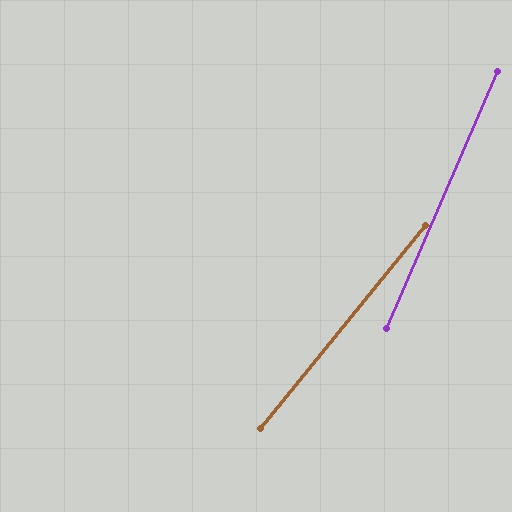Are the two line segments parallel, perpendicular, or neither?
Neither parallel nor perpendicular — they differ by about 16°.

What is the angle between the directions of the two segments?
Approximately 16 degrees.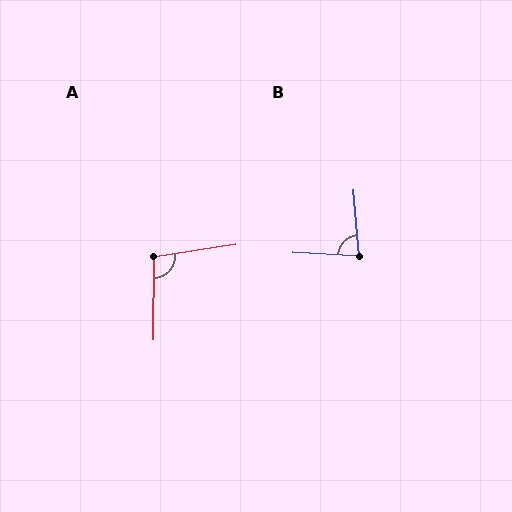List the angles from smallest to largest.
B (82°), A (99°).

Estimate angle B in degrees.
Approximately 82 degrees.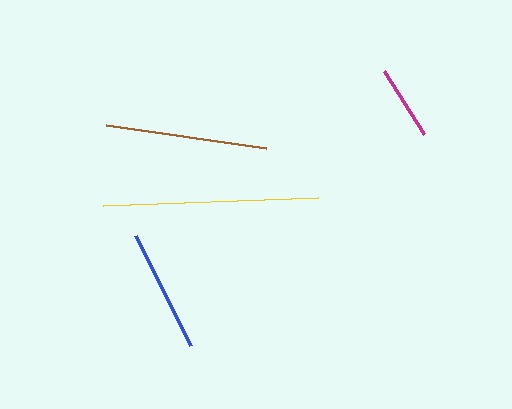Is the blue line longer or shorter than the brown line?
The brown line is longer than the blue line.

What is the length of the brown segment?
The brown segment is approximately 162 pixels long.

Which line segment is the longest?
The yellow line is the longest at approximately 216 pixels.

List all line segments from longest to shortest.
From longest to shortest: yellow, brown, blue, magenta.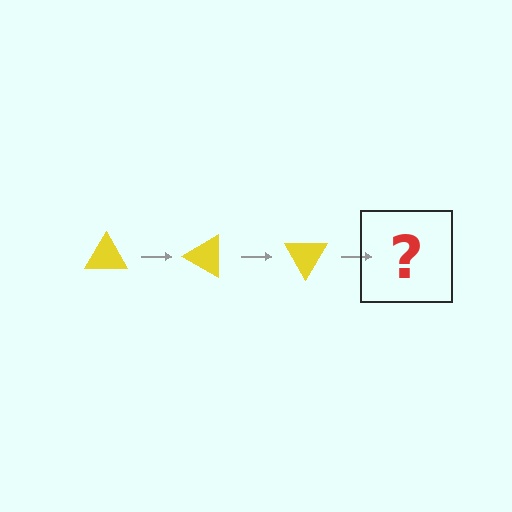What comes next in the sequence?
The next element should be a yellow triangle rotated 90 degrees.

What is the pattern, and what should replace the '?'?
The pattern is that the triangle rotates 30 degrees each step. The '?' should be a yellow triangle rotated 90 degrees.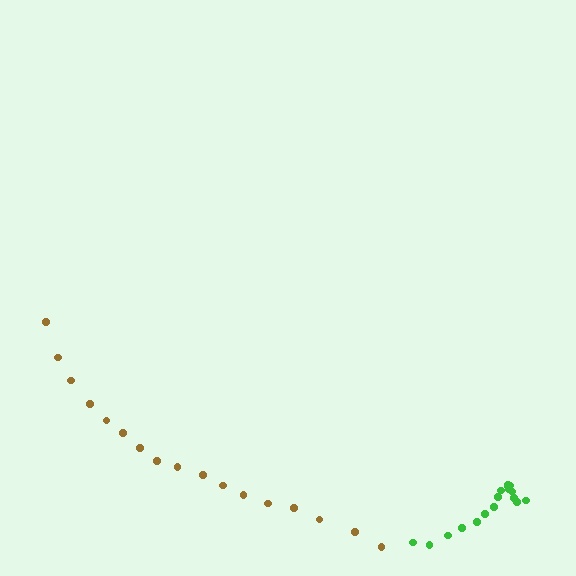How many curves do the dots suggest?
There are 2 distinct paths.